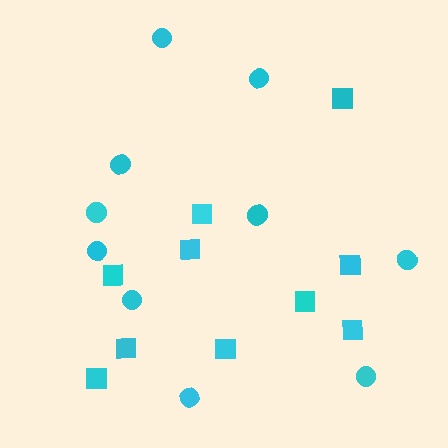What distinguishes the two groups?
There are 2 groups: one group of squares (10) and one group of circles (10).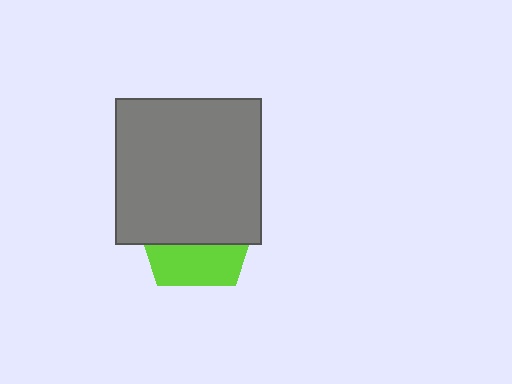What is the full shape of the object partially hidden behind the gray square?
The partially hidden object is a lime pentagon.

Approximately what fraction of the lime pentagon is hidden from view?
Roughly 65% of the lime pentagon is hidden behind the gray square.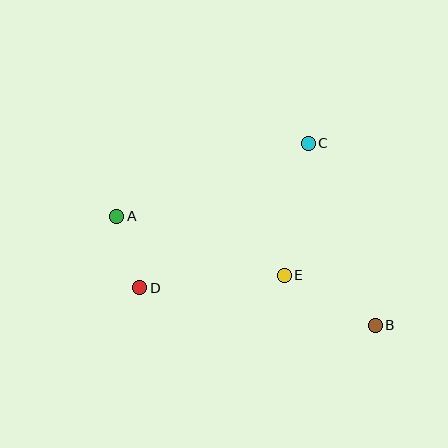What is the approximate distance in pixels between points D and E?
The distance between D and E is approximately 145 pixels.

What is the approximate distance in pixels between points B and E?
The distance between B and E is approximately 104 pixels.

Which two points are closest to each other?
Points A and D are closest to each other.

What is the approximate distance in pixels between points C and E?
The distance between C and E is approximately 134 pixels.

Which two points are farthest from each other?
Points A and B are farthest from each other.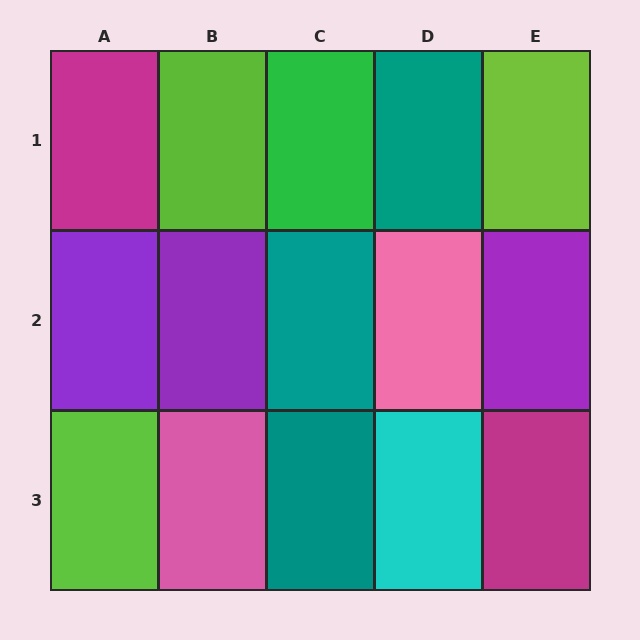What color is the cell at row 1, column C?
Green.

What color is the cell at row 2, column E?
Purple.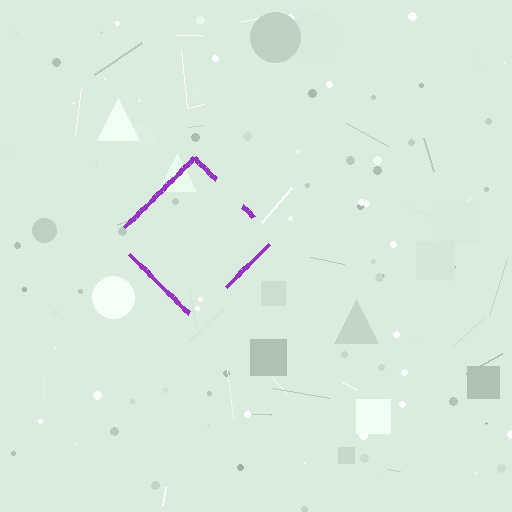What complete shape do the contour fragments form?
The contour fragments form a diamond.